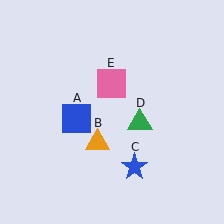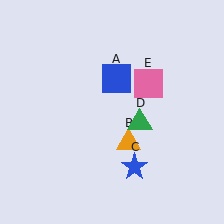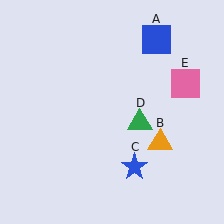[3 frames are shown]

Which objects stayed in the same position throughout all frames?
Blue star (object C) and green triangle (object D) remained stationary.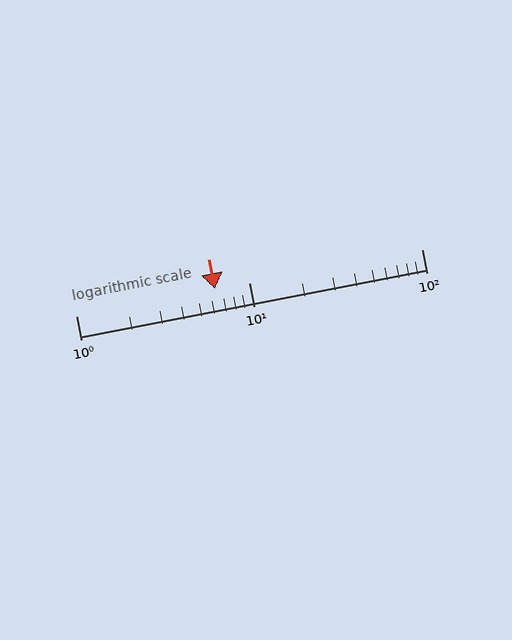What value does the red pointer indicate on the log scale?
The pointer indicates approximately 6.4.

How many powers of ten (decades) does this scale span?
The scale spans 2 decades, from 1 to 100.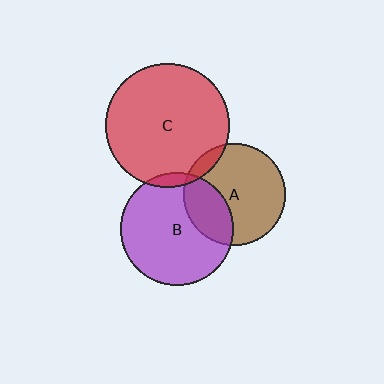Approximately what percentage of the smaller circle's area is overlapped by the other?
Approximately 5%.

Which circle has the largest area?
Circle C (red).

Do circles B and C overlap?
Yes.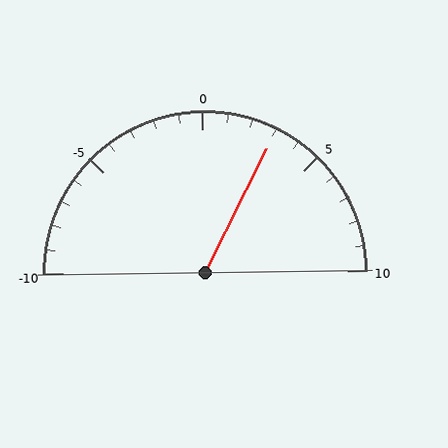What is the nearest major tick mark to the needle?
The nearest major tick mark is 5.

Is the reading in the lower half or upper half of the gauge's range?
The reading is in the upper half of the range (-10 to 10).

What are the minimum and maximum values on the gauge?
The gauge ranges from -10 to 10.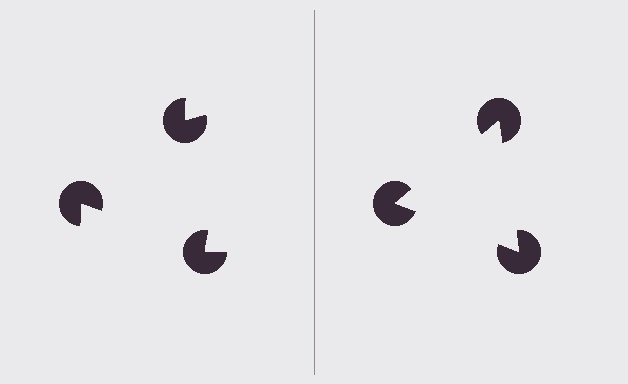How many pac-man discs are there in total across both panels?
6 — 3 on each side.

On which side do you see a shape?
An illusory triangle appears on the right side. On the left side the wedge cuts are rotated, so no coherent shape forms.